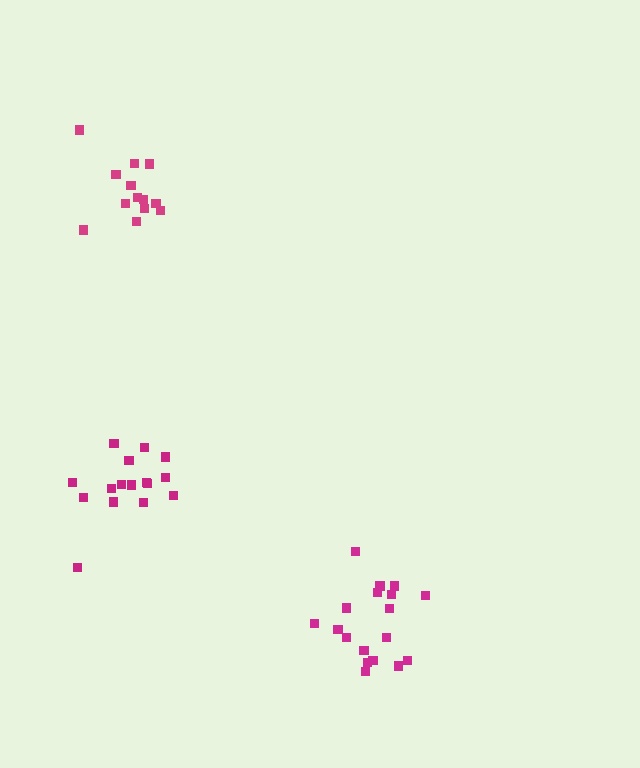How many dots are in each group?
Group 1: 13 dots, Group 2: 18 dots, Group 3: 16 dots (47 total).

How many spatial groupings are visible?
There are 3 spatial groupings.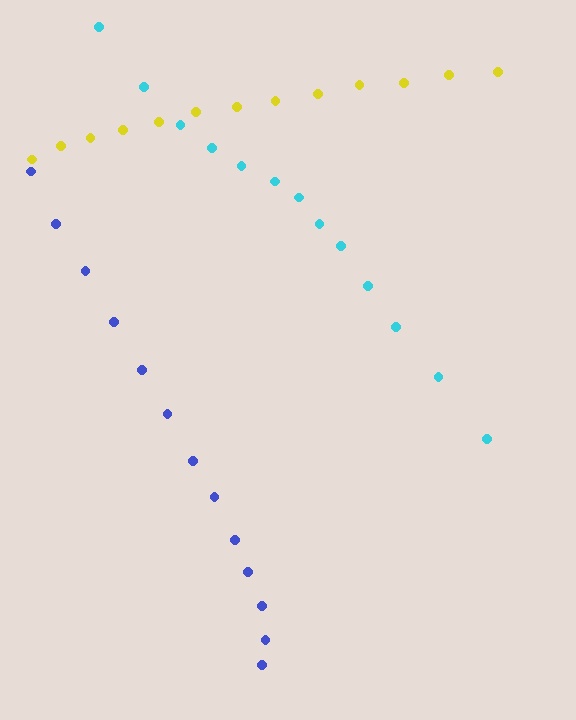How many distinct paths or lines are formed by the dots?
There are 3 distinct paths.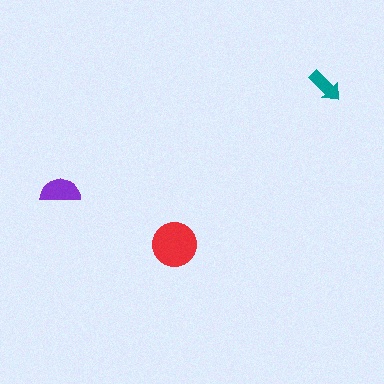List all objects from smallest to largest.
The teal arrow, the purple semicircle, the red circle.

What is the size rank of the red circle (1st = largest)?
1st.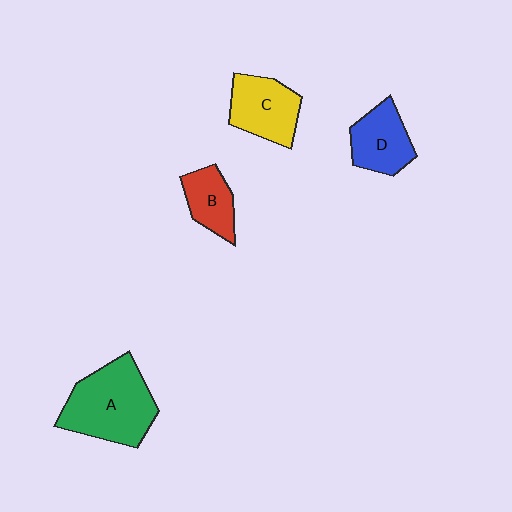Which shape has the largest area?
Shape A (green).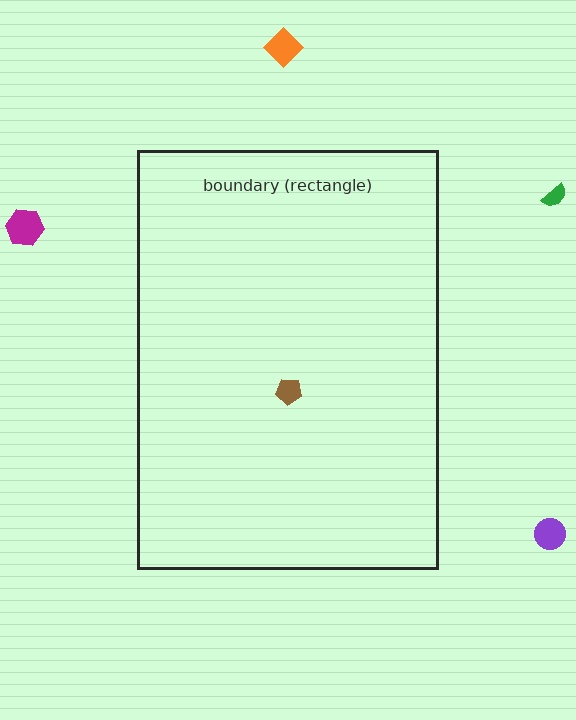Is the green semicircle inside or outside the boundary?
Outside.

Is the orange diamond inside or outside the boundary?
Outside.